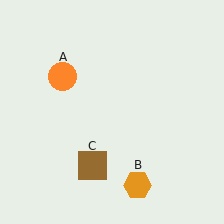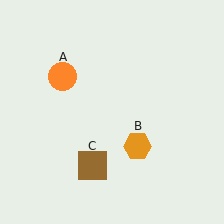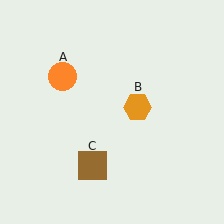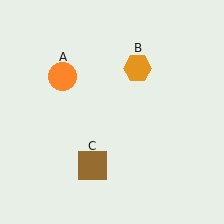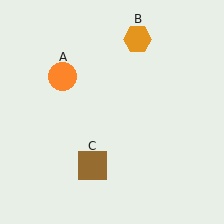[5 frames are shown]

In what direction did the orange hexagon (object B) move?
The orange hexagon (object B) moved up.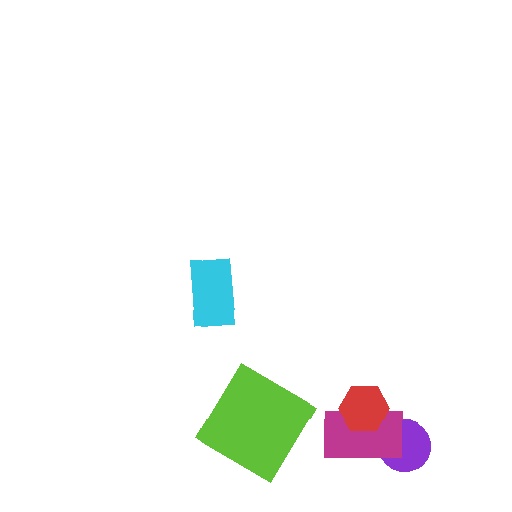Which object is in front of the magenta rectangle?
The red hexagon is in front of the magenta rectangle.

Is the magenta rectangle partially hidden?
Yes, it is partially covered by another shape.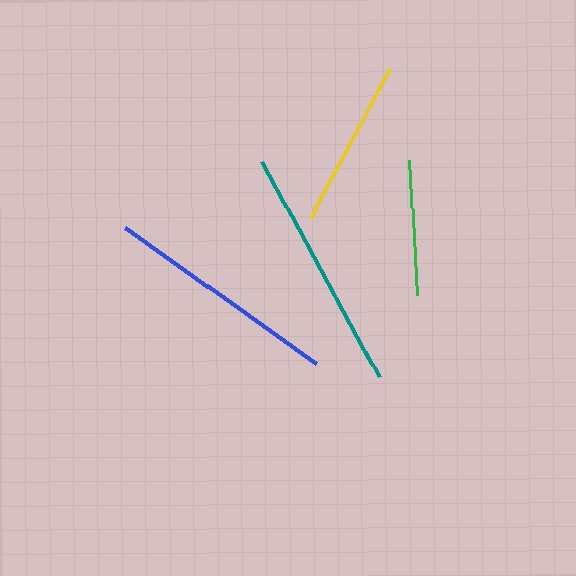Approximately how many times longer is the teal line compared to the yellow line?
The teal line is approximately 1.4 times the length of the yellow line.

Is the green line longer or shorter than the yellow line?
The yellow line is longer than the green line.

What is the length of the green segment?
The green segment is approximately 136 pixels long.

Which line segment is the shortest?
The green line is the shortest at approximately 136 pixels.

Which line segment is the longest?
The teal line is the longest at approximately 245 pixels.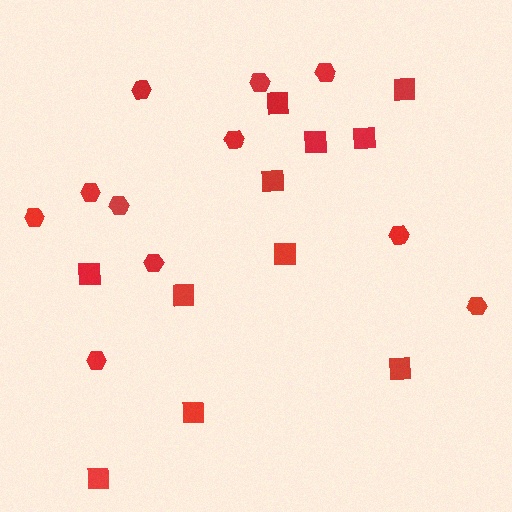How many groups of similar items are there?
There are 2 groups: one group of hexagons (11) and one group of squares (11).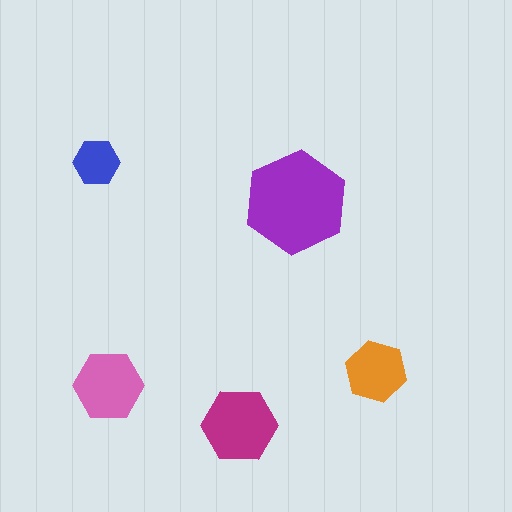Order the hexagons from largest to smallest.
the purple one, the magenta one, the pink one, the orange one, the blue one.